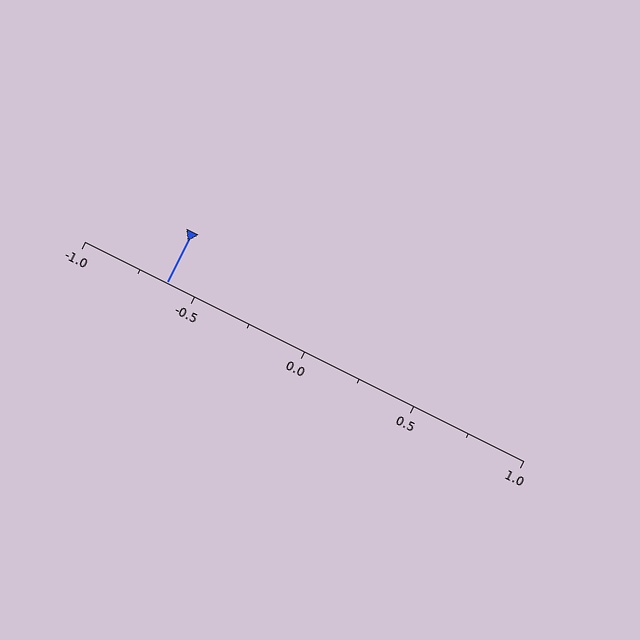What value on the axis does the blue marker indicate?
The marker indicates approximately -0.62.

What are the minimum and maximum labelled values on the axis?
The axis runs from -1.0 to 1.0.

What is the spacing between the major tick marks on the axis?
The major ticks are spaced 0.5 apart.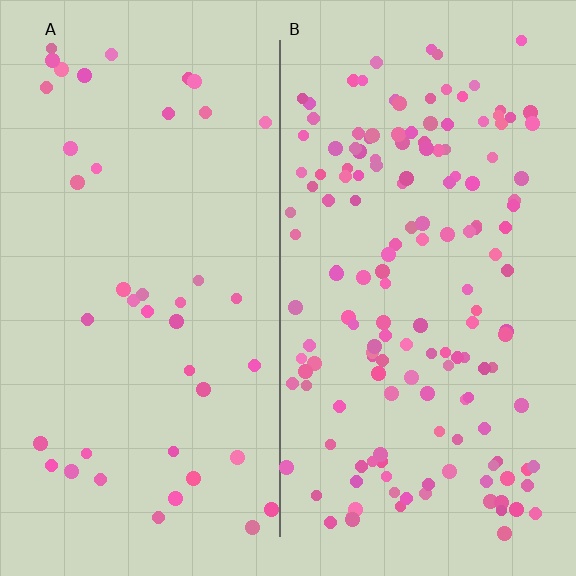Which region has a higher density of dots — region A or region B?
B (the right).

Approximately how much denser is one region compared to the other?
Approximately 3.6× — region B over region A.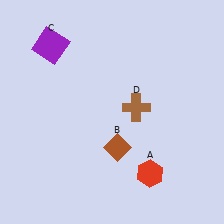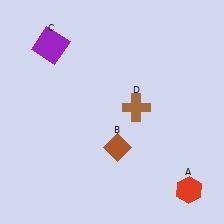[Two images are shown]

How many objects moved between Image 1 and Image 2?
1 object moved between the two images.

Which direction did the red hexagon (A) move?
The red hexagon (A) moved right.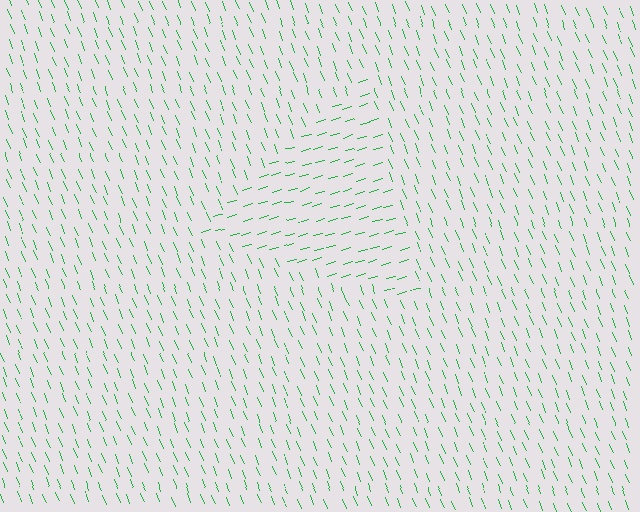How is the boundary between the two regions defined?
The boundary is defined purely by a change in line orientation (approximately 84 degrees difference). All lines are the same color and thickness.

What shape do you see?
I see a triangle.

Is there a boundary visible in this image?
Yes, there is a texture boundary formed by a change in line orientation.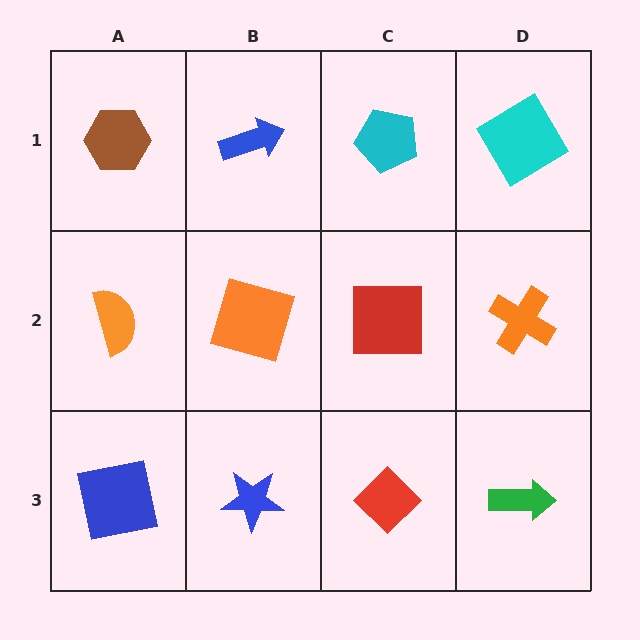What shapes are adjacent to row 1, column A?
An orange semicircle (row 2, column A), a blue arrow (row 1, column B).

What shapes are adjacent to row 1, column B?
An orange square (row 2, column B), a brown hexagon (row 1, column A), a cyan pentagon (row 1, column C).